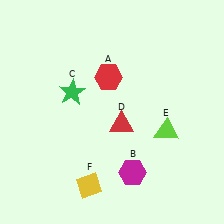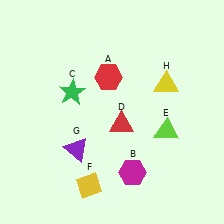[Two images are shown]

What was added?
A purple triangle (G), a yellow triangle (H) were added in Image 2.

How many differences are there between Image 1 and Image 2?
There are 2 differences between the two images.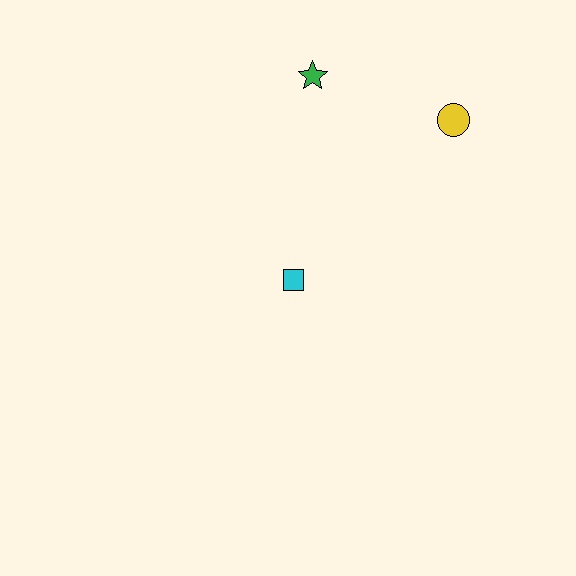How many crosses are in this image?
There are no crosses.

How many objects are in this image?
There are 3 objects.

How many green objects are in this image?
There is 1 green object.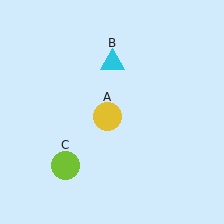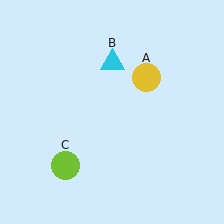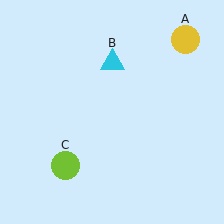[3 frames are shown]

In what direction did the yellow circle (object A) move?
The yellow circle (object A) moved up and to the right.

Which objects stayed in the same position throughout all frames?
Cyan triangle (object B) and lime circle (object C) remained stationary.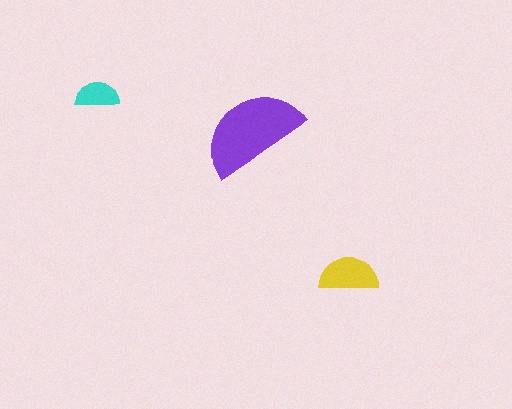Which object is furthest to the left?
The cyan semicircle is leftmost.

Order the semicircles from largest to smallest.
the purple one, the yellow one, the cyan one.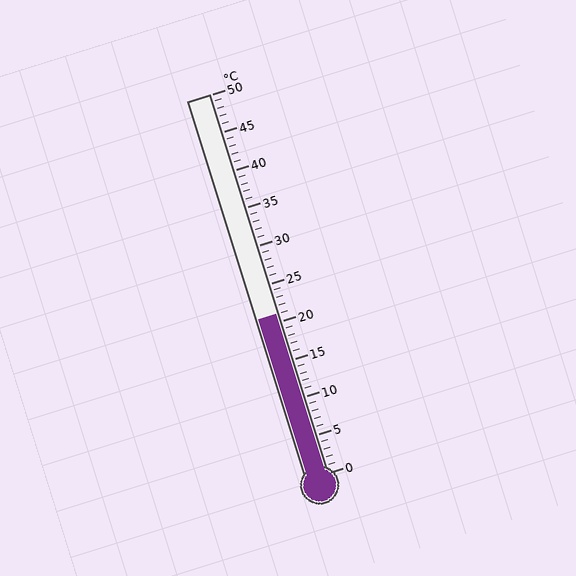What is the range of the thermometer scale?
The thermometer scale ranges from 0°C to 50°C.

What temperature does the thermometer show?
The thermometer shows approximately 21°C.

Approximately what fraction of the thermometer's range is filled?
The thermometer is filled to approximately 40% of its range.